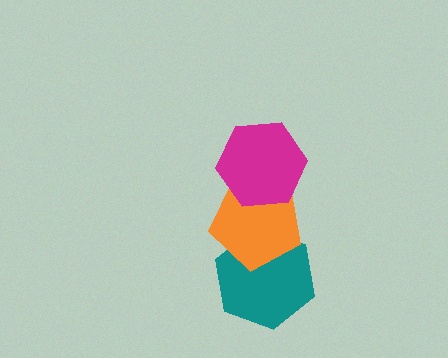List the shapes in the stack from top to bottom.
From top to bottom: the magenta hexagon, the orange pentagon, the teal hexagon.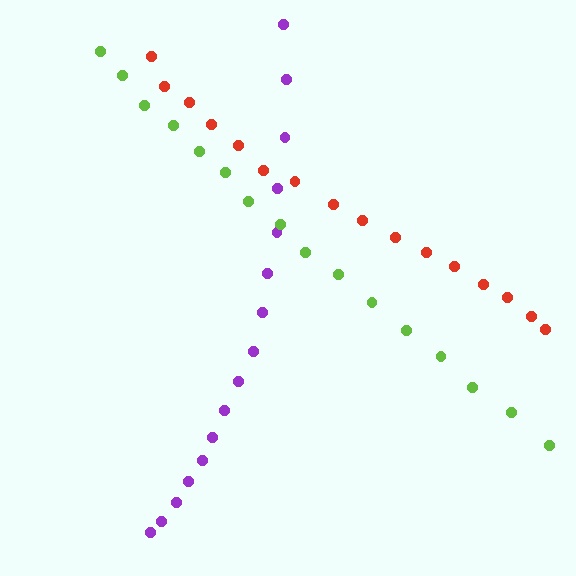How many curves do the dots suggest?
There are 3 distinct paths.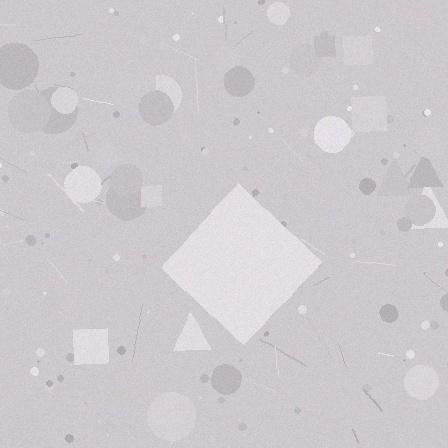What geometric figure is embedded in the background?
A diamond is embedded in the background.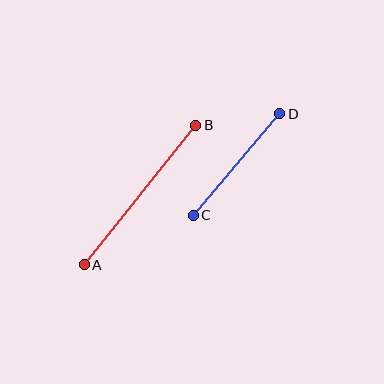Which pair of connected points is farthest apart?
Points A and B are farthest apart.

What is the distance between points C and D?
The distance is approximately 133 pixels.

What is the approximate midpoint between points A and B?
The midpoint is at approximately (140, 195) pixels.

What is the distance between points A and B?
The distance is approximately 179 pixels.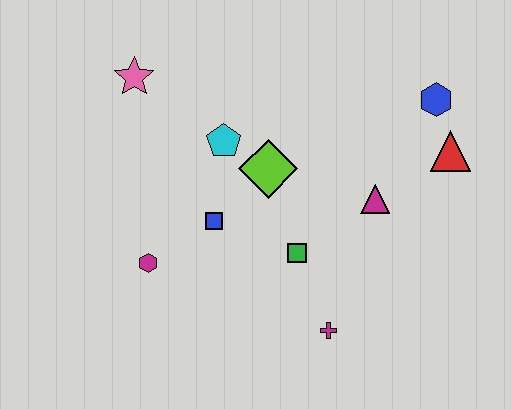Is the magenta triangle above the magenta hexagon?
Yes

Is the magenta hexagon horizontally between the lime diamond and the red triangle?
No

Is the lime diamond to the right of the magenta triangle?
No